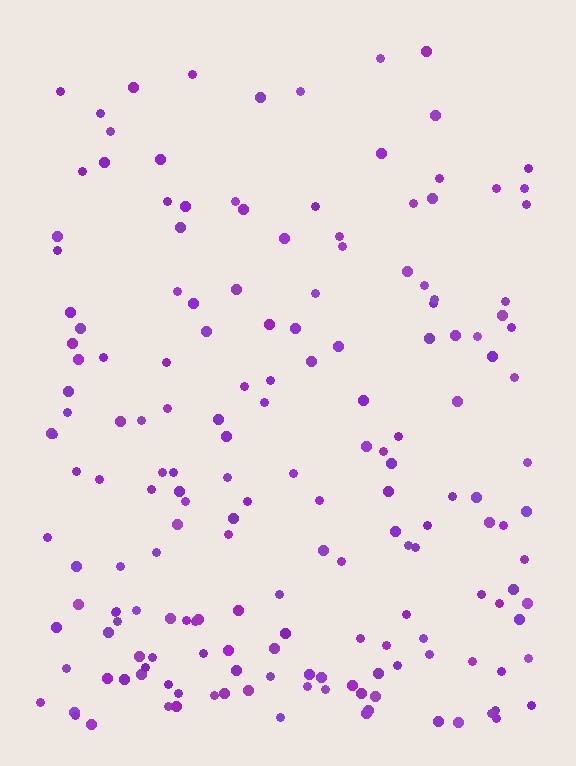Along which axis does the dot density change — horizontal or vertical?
Vertical.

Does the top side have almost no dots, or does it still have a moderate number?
Still a moderate number, just noticeably fewer than the bottom.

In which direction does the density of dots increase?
From top to bottom, with the bottom side densest.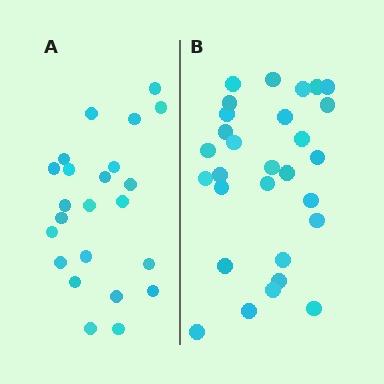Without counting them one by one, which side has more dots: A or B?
Region B (the right region) has more dots.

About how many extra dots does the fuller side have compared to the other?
Region B has about 6 more dots than region A.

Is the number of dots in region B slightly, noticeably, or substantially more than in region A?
Region B has noticeably more, but not dramatically so. The ratio is roughly 1.3 to 1.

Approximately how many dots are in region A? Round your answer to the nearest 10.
About 20 dots. (The exact count is 23, which rounds to 20.)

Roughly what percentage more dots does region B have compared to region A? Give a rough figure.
About 25% more.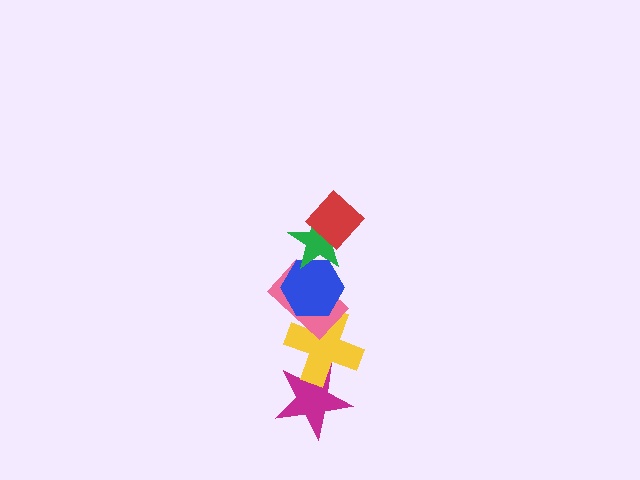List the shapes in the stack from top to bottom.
From top to bottom: the red diamond, the green star, the blue hexagon, the pink rectangle, the yellow cross, the magenta star.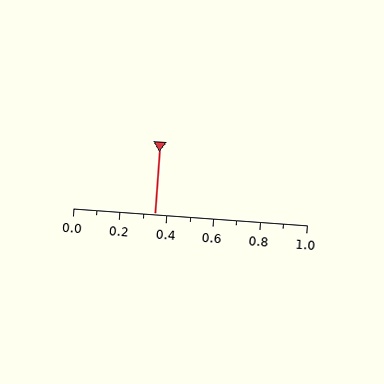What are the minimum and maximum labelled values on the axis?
The axis runs from 0.0 to 1.0.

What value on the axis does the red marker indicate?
The marker indicates approximately 0.35.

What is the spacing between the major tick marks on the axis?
The major ticks are spaced 0.2 apart.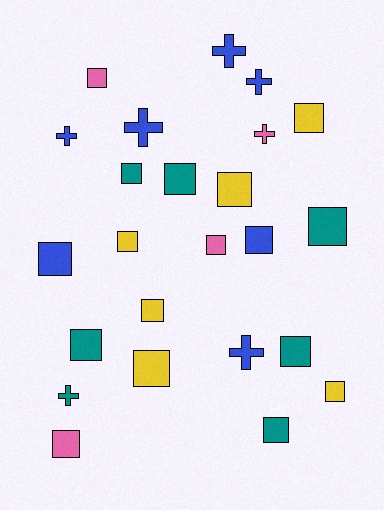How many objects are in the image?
There are 24 objects.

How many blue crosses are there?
There are 5 blue crosses.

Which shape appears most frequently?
Square, with 17 objects.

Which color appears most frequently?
Teal, with 7 objects.